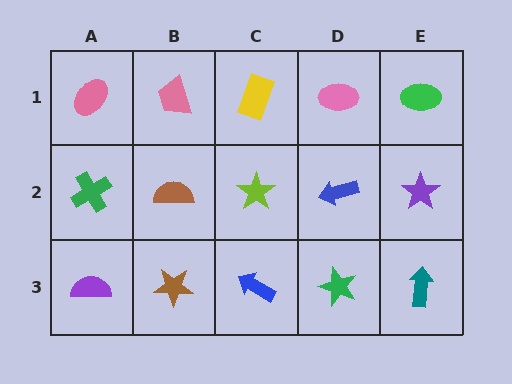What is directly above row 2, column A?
A pink ellipse.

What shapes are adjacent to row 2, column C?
A yellow rectangle (row 1, column C), a blue arrow (row 3, column C), a brown semicircle (row 2, column B), a blue arrow (row 2, column D).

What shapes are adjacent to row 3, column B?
A brown semicircle (row 2, column B), a purple semicircle (row 3, column A), a blue arrow (row 3, column C).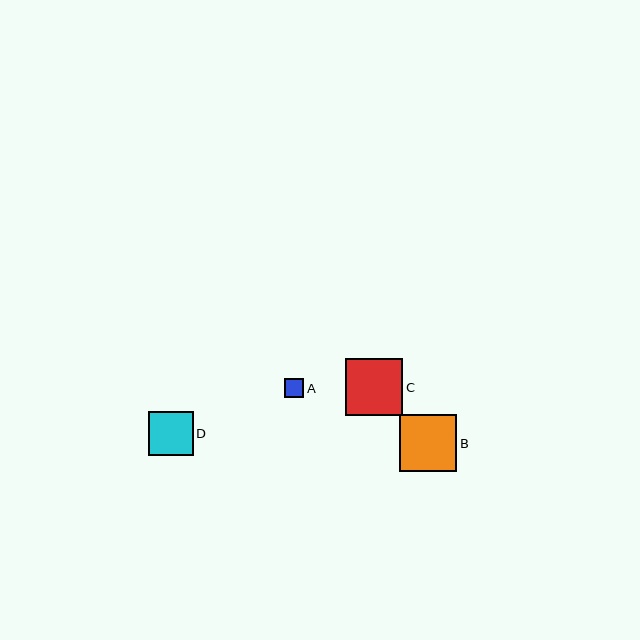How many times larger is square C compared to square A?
Square C is approximately 2.9 times the size of square A.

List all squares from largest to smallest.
From largest to smallest: C, B, D, A.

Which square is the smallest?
Square A is the smallest with a size of approximately 19 pixels.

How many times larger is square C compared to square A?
Square C is approximately 2.9 times the size of square A.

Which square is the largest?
Square C is the largest with a size of approximately 57 pixels.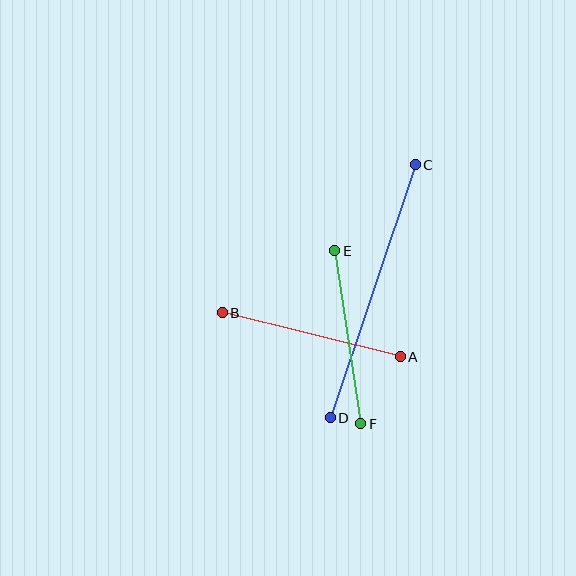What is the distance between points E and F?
The distance is approximately 175 pixels.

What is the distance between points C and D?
The distance is approximately 267 pixels.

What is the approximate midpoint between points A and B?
The midpoint is at approximately (311, 335) pixels.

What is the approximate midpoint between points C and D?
The midpoint is at approximately (373, 291) pixels.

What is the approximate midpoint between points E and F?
The midpoint is at approximately (348, 337) pixels.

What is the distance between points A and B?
The distance is approximately 183 pixels.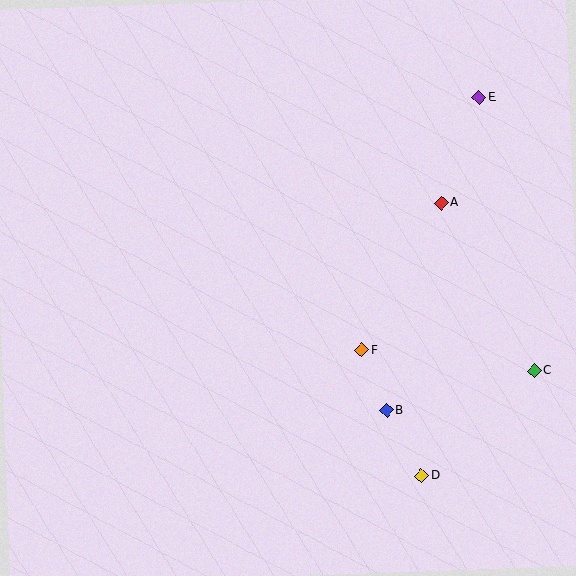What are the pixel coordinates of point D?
Point D is at (421, 475).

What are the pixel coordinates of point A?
Point A is at (441, 203).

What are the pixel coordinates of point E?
Point E is at (479, 98).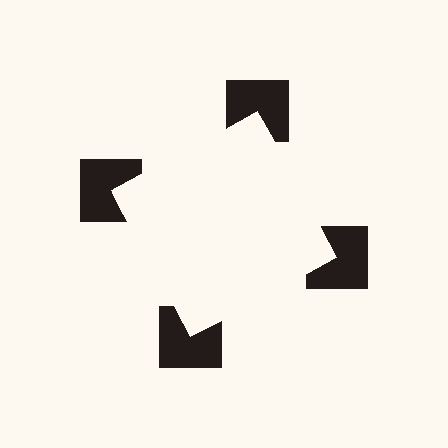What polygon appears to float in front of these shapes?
An illusory square — its edges are inferred from the aligned wedge cuts in the notched squares, not physically drawn.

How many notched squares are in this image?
There are 4 — one at each vertex of the illusory square.